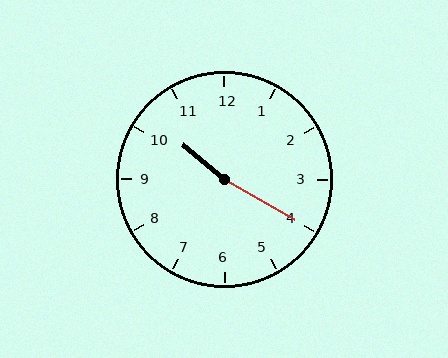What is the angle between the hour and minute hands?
Approximately 170 degrees.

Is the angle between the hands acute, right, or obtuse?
It is obtuse.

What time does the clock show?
10:20.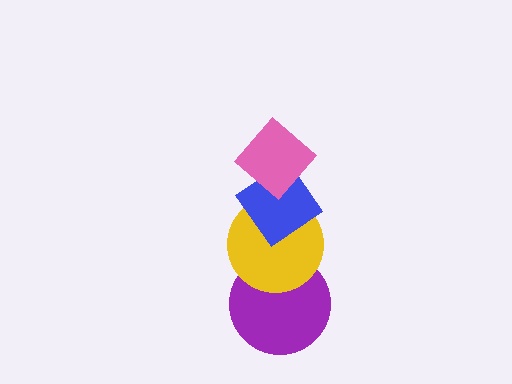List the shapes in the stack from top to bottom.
From top to bottom: the pink diamond, the blue diamond, the yellow circle, the purple circle.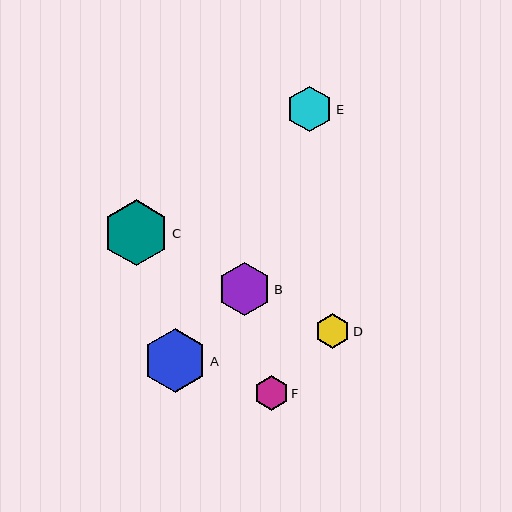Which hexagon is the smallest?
Hexagon D is the smallest with a size of approximately 34 pixels.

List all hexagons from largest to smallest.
From largest to smallest: C, A, B, E, F, D.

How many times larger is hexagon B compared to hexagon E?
Hexagon B is approximately 1.2 times the size of hexagon E.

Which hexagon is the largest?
Hexagon C is the largest with a size of approximately 66 pixels.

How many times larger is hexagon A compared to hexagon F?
Hexagon A is approximately 1.8 times the size of hexagon F.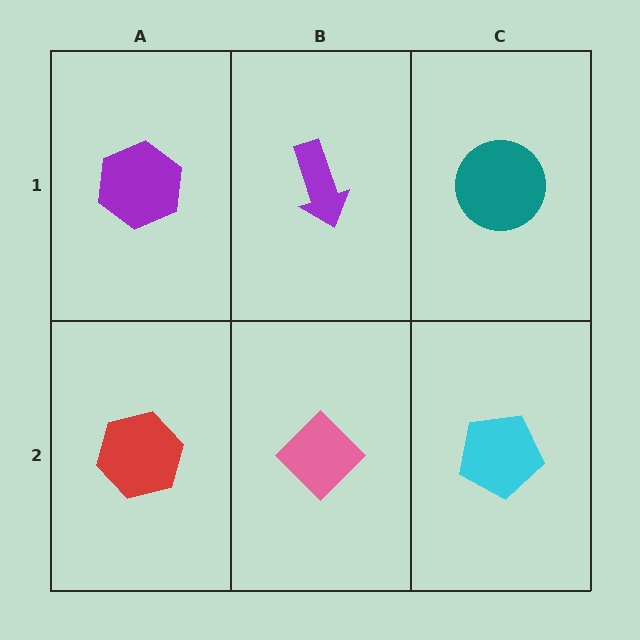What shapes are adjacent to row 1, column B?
A pink diamond (row 2, column B), a purple hexagon (row 1, column A), a teal circle (row 1, column C).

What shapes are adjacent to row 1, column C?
A cyan pentagon (row 2, column C), a purple arrow (row 1, column B).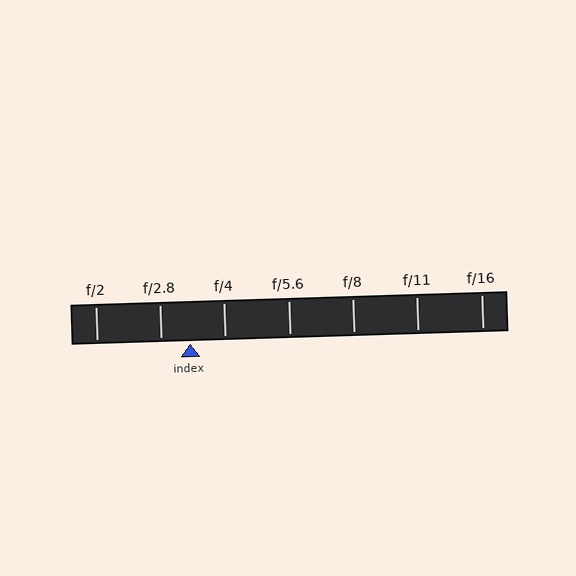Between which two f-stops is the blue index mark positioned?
The index mark is between f/2.8 and f/4.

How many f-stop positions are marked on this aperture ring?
There are 7 f-stop positions marked.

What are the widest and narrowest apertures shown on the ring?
The widest aperture shown is f/2 and the narrowest is f/16.